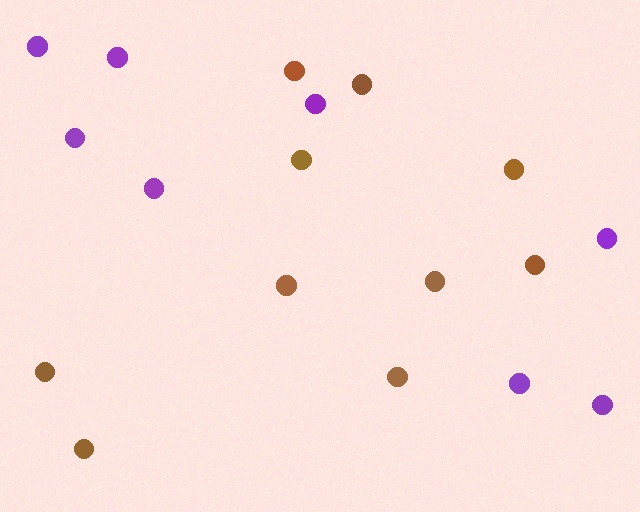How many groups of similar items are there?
There are 2 groups: one group of brown circles (10) and one group of purple circles (8).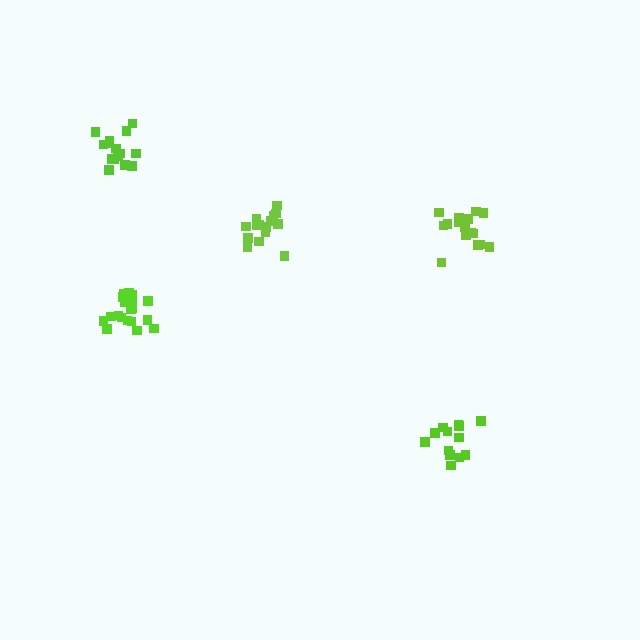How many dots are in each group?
Group 1: 16 dots, Group 2: 17 dots, Group 3: 13 dots, Group 4: 15 dots, Group 5: 19 dots (80 total).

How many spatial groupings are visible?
There are 5 spatial groupings.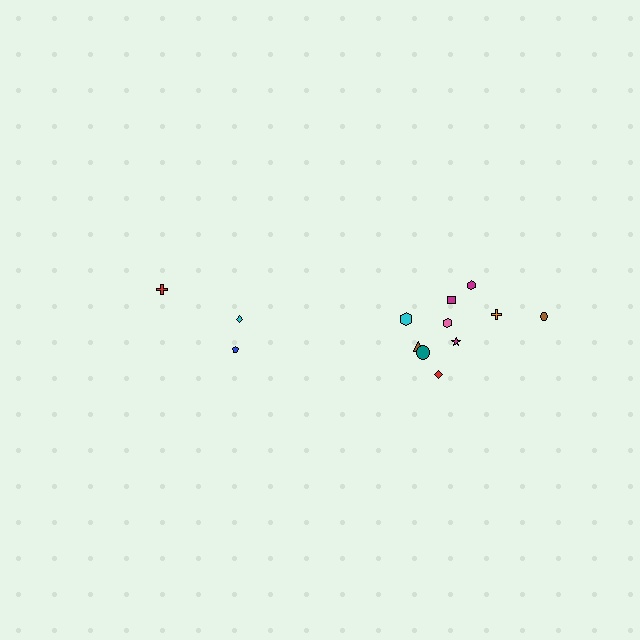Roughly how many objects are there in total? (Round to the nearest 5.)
Roughly 15 objects in total.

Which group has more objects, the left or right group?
The right group.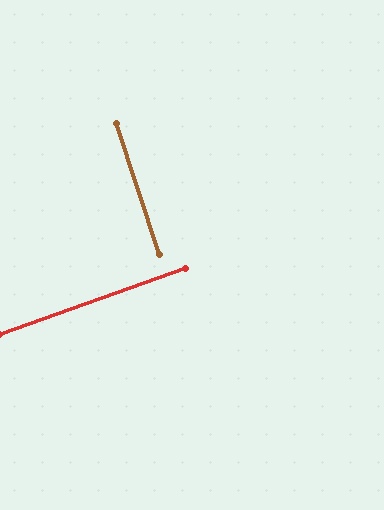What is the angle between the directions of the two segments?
Approximately 89 degrees.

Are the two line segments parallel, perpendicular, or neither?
Perpendicular — they meet at approximately 89°.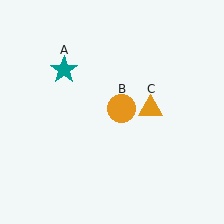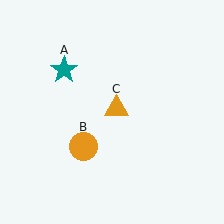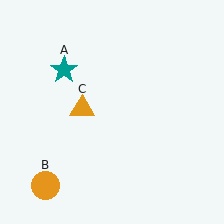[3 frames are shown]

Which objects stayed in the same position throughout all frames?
Teal star (object A) remained stationary.